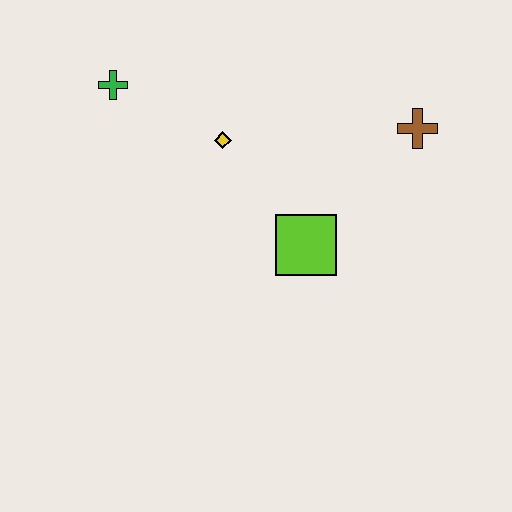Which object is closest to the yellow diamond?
The green cross is closest to the yellow diamond.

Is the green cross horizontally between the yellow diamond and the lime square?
No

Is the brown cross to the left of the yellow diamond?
No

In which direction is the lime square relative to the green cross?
The lime square is to the right of the green cross.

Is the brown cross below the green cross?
Yes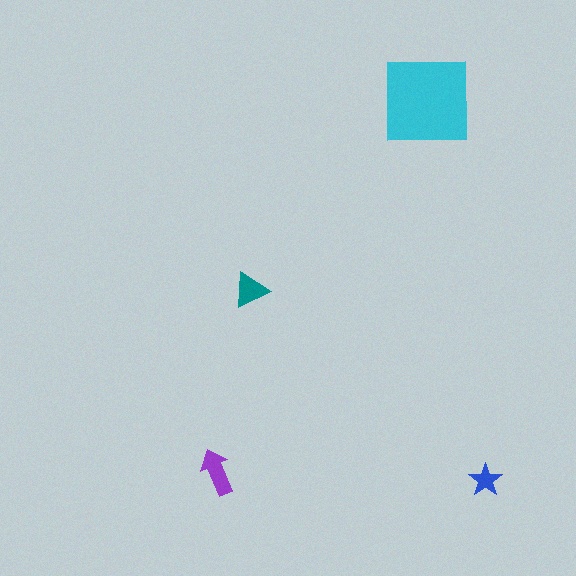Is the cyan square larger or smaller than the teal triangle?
Larger.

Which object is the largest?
The cyan square.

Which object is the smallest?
The blue star.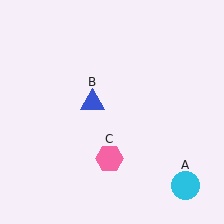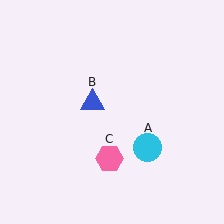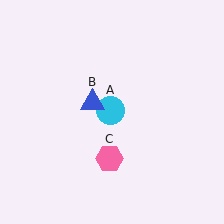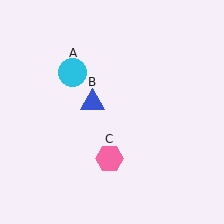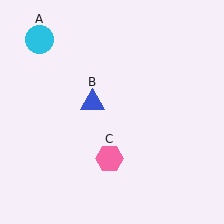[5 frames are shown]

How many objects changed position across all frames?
1 object changed position: cyan circle (object A).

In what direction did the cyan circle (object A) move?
The cyan circle (object A) moved up and to the left.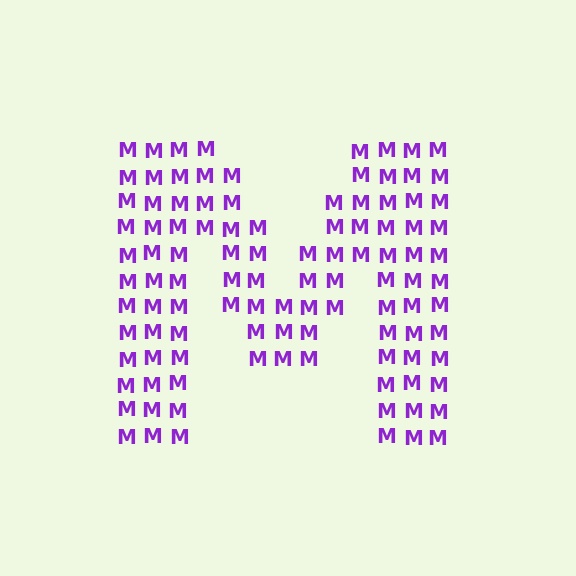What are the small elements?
The small elements are letter M's.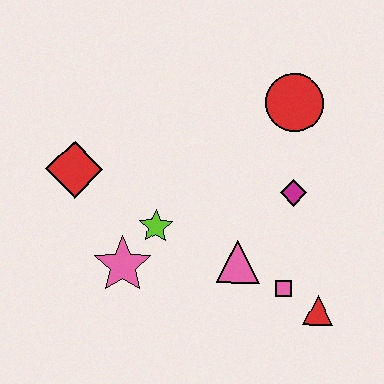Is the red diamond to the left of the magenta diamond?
Yes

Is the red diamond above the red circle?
No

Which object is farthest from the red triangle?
The red diamond is farthest from the red triangle.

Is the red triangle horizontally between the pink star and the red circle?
No